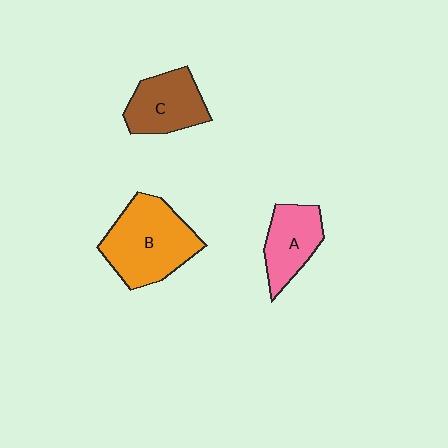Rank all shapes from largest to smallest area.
From largest to smallest: B (orange), C (brown), A (pink).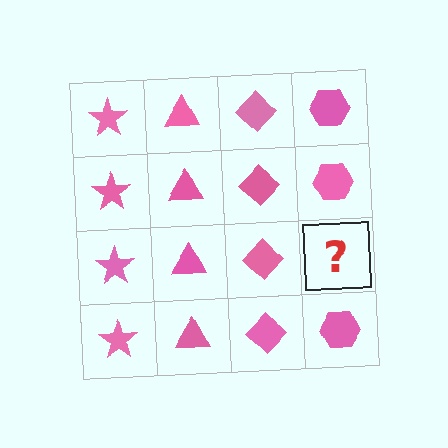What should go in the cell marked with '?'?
The missing cell should contain a pink hexagon.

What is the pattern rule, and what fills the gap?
The rule is that each column has a consistent shape. The gap should be filled with a pink hexagon.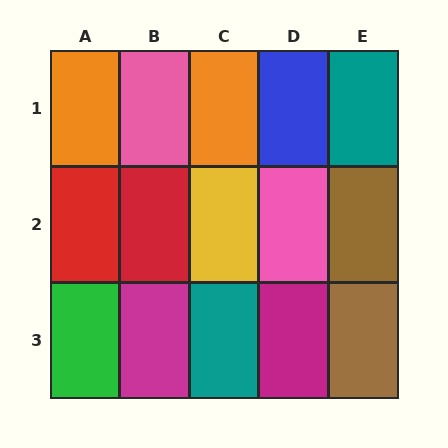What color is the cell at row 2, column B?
Red.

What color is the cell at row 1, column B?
Pink.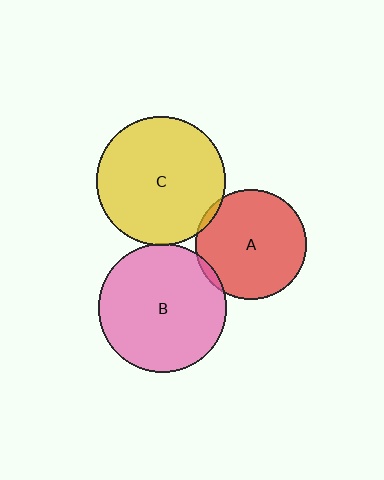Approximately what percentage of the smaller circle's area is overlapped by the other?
Approximately 5%.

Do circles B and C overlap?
Yes.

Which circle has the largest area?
Circle C (yellow).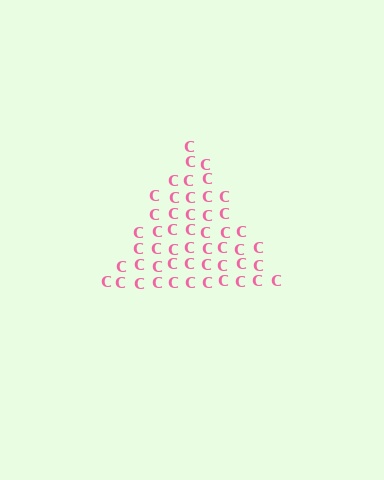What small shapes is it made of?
It is made of small letter C's.